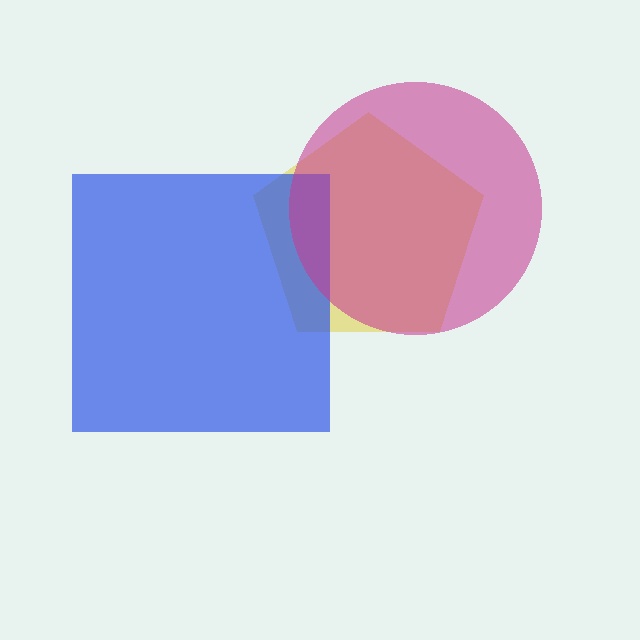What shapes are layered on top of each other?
The layered shapes are: a yellow pentagon, a blue square, a magenta circle.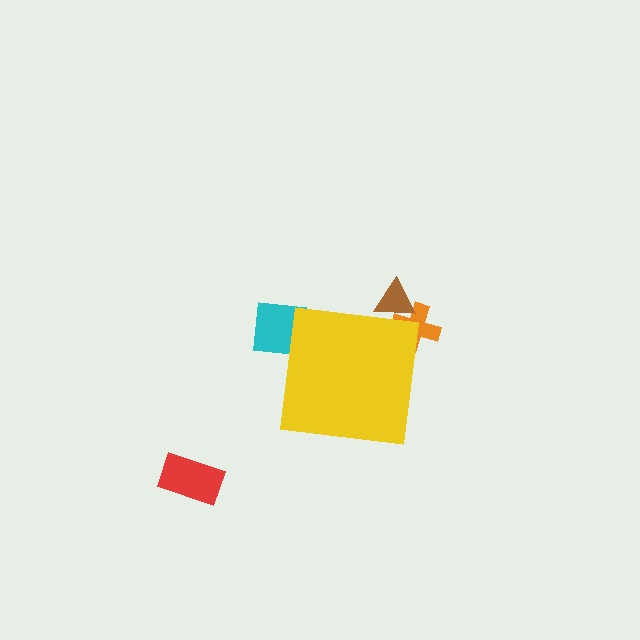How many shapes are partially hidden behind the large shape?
3 shapes are partially hidden.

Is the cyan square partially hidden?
Yes, the cyan square is partially hidden behind the yellow square.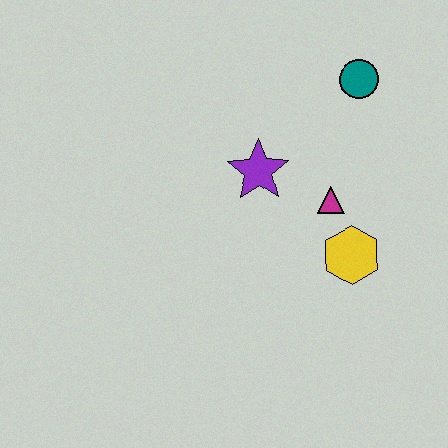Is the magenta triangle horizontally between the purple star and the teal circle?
Yes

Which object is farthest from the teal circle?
The yellow hexagon is farthest from the teal circle.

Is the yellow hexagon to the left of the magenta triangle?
No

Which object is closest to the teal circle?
The magenta triangle is closest to the teal circle.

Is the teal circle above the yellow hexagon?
Yes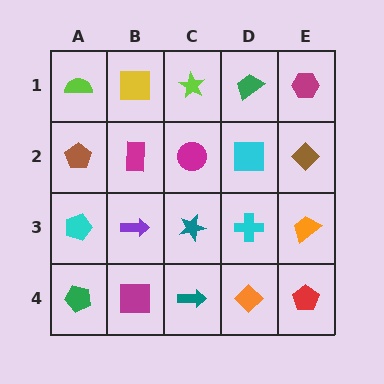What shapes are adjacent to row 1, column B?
A magenta rectangle (row 2, column B), a lime semicircle (row 1, column A), a lime star (row 1, column C).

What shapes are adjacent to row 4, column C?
A teal star (row 3, column C), a magenta square (row 4, column B), an orange diamond (row 4, column D).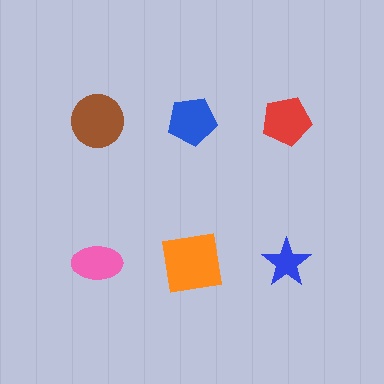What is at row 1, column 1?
A brown circle.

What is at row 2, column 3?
A blue star.